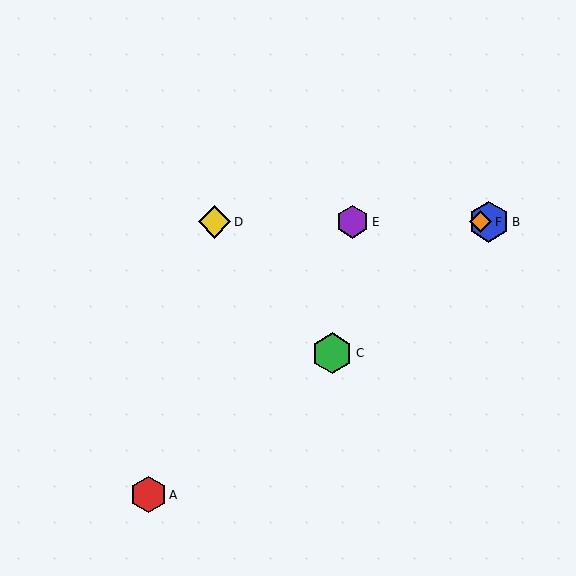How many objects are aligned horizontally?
4 objects (B, D, E, F) are aligned horizontally.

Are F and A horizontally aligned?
No, F is at y≈222 and A is at y≈495.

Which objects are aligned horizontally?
Objects B, D, E, F are aligned horizontally.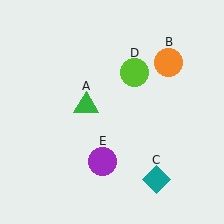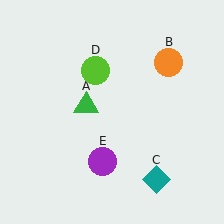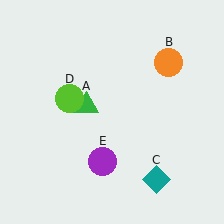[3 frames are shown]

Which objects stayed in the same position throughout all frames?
Green triangle (object A) and orange circle (object B) and teal diamond (object C) and purple circle (object E) remained stationary.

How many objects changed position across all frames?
1 object changed position: lime circle (object D).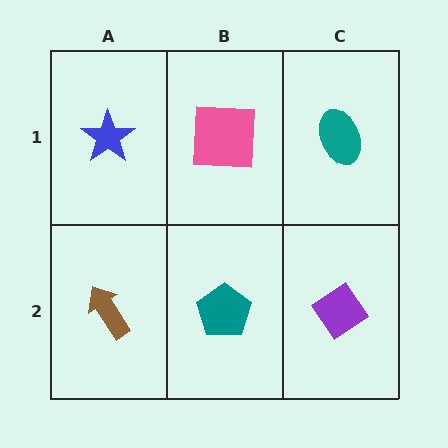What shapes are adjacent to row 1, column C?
A purple diamond (row 2, column C), a pink square (row 1, column B).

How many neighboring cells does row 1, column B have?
3.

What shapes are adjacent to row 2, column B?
A pink square (row 1, column B), a brown arrow (row 2, column A), a purple diamond (row 2, column C).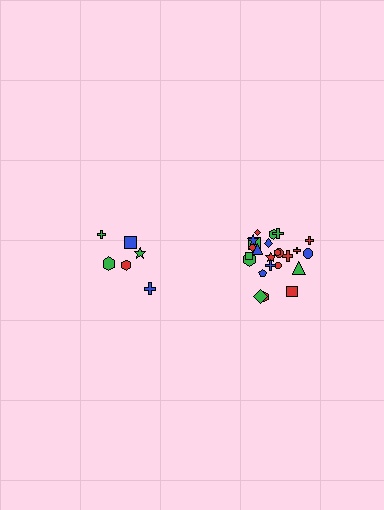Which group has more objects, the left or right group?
The right group.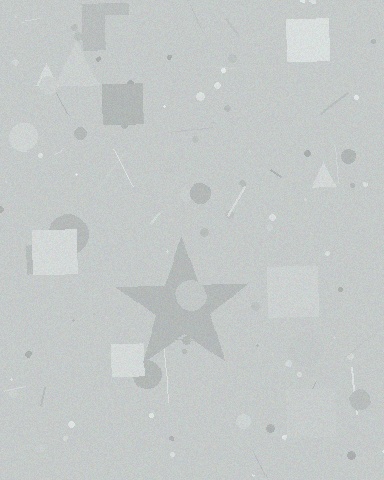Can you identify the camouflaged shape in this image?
The camouflaged shape is a star.